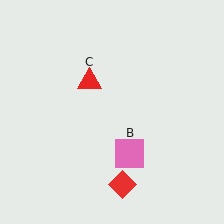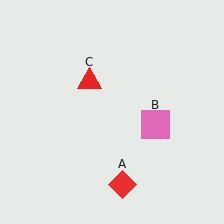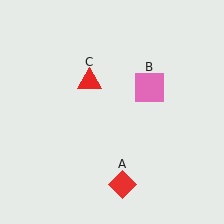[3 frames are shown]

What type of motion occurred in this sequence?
The pink square (object B) rotated counterclockwise around the center of the scene.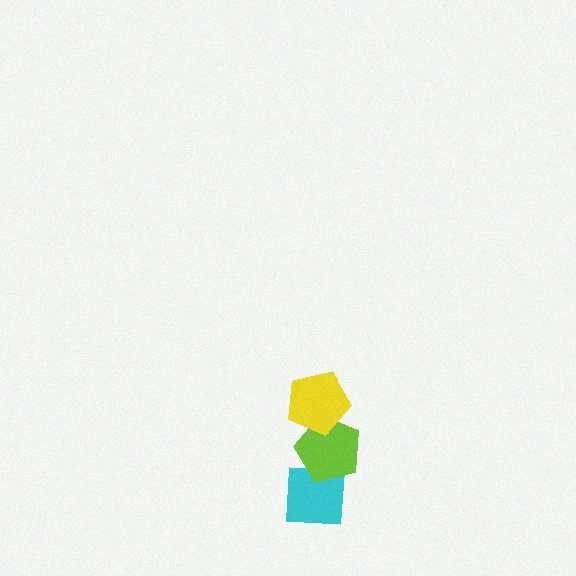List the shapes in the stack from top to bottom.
From top to bottom: the yellow pentagon, the lime pentagon, the cyan square.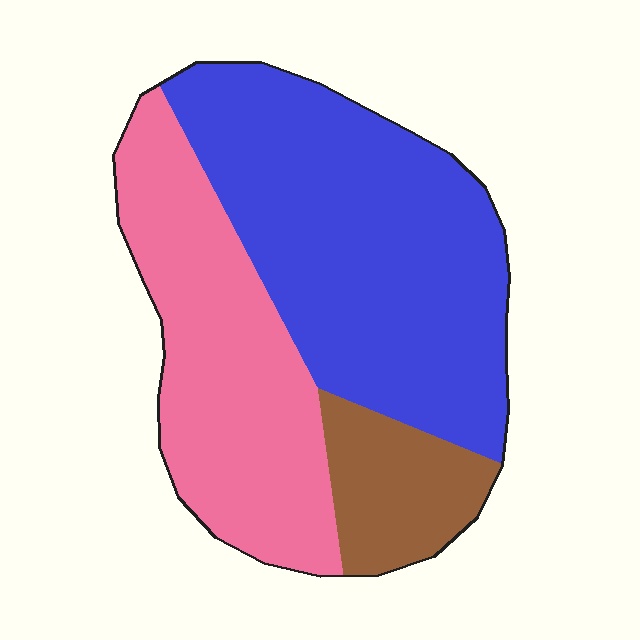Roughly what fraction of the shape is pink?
Pink takes up about three eighths (3/8) of the shape.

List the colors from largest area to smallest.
From largest to smallest: blue, pink, brown.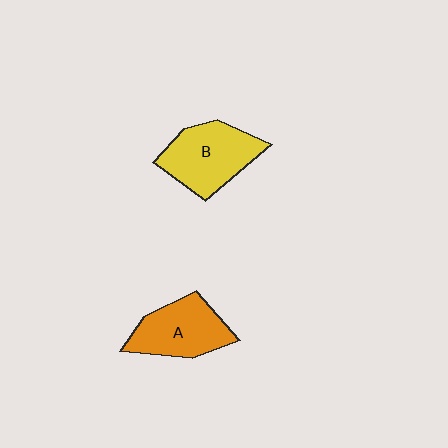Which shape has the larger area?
Shape B (yellow).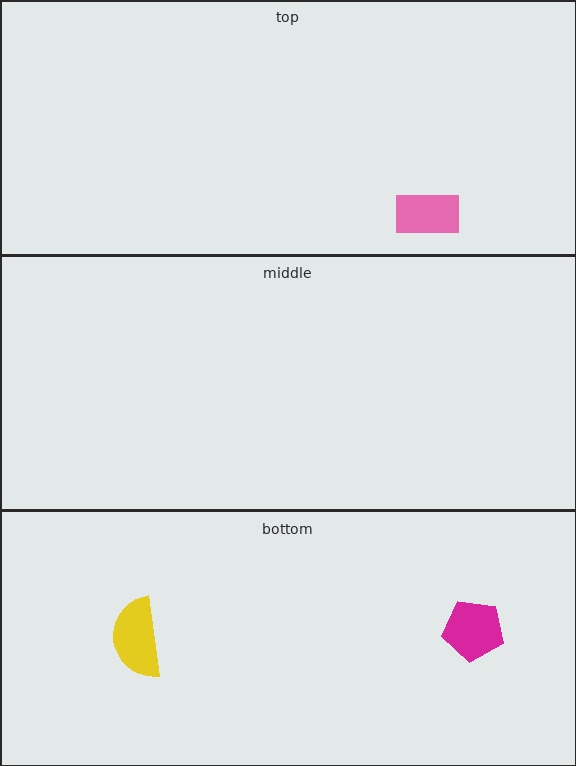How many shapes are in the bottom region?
2.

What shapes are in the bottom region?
The yellow semicircle, the magenta pentagon.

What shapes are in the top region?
The pink rectangle.